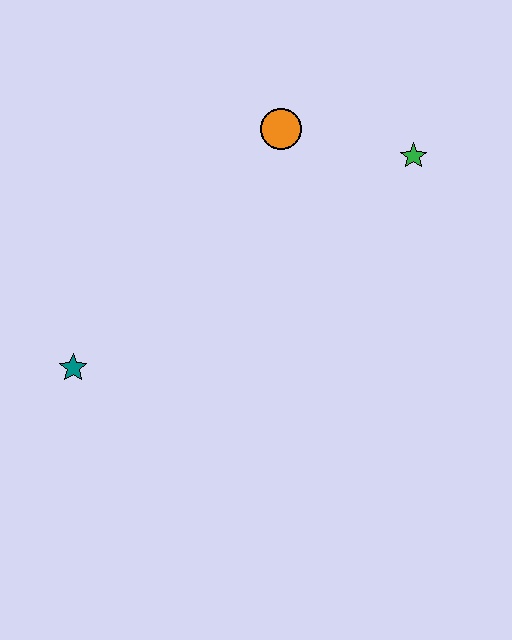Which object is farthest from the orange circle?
The teal star is farthest from the orange circle.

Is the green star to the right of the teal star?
Yes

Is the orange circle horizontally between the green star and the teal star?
Yes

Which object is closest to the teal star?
The orange circle is closest to the teal star.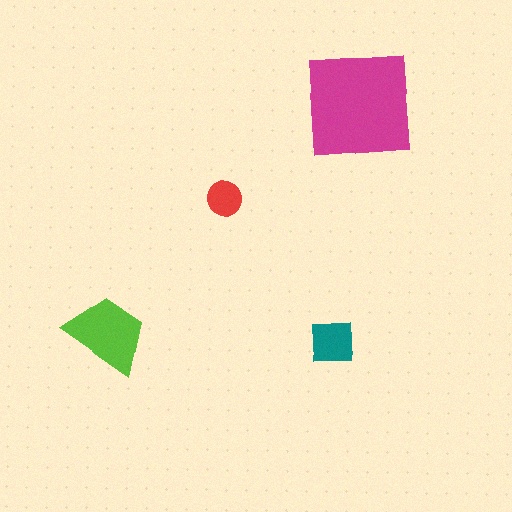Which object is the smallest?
The red circle.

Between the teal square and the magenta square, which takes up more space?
The magenta square.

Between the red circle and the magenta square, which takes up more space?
The magenta square.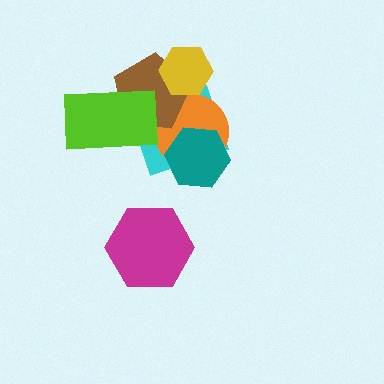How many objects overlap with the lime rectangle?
2 objects overlap with the lime rectangle.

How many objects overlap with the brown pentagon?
4 objects overlap with the brown pentagon.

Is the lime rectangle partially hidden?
No, no other shape covers it.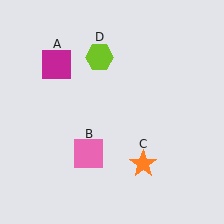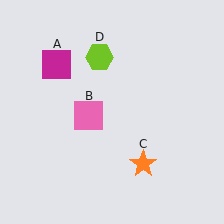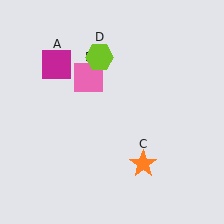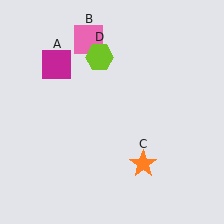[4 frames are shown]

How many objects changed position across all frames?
1 object changed position: pink square (object B).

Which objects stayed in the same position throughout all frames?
Magenta square (object A) and orange star (object C) and lime hexagon (object D) remained stationary.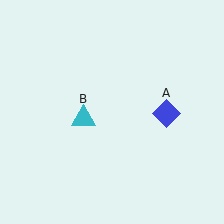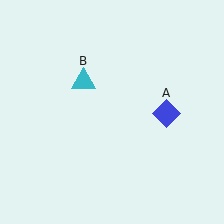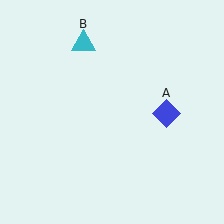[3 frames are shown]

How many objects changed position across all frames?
1 object changed position: cyan triangle (object B).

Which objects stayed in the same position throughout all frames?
Blue diamond (object A) remained stationary.